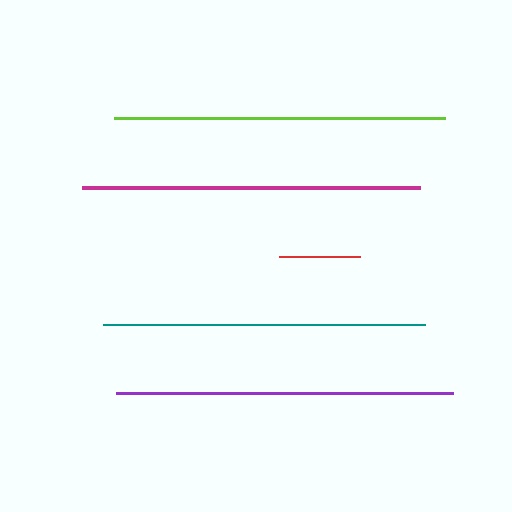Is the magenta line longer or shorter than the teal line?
The magenta line is longer than the teal line.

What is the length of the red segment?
The red segment is approximately 81 pixels long.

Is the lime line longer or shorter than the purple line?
The purple line is longer than the lime line.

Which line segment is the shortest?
The red line is the shortest at approximately 81 pixels.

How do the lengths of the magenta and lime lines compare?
The magenta and lime lines are approximately the same length.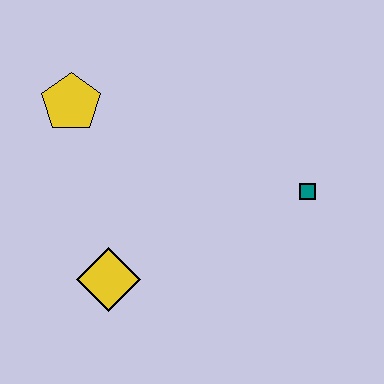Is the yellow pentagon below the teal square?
No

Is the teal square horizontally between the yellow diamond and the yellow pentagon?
No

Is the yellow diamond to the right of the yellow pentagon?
Yes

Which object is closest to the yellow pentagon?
The yellow diamond is closest to the yellow pentagon.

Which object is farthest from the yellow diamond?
The teal square is farthest from the yellow diamond.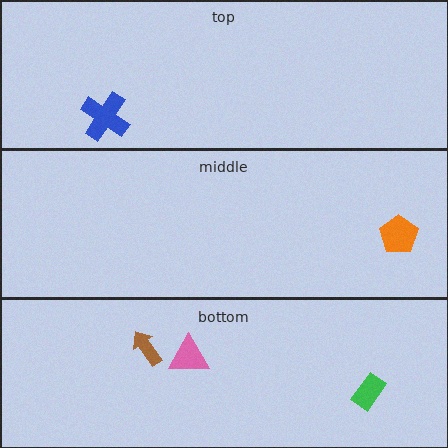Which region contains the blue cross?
The top region.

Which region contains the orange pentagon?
The middle region.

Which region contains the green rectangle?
The bottom region.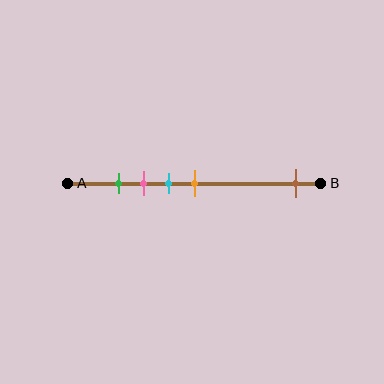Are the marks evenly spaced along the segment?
No, the marks are not evenly spaced.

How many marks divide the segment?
There are 5 marks dividing the segment.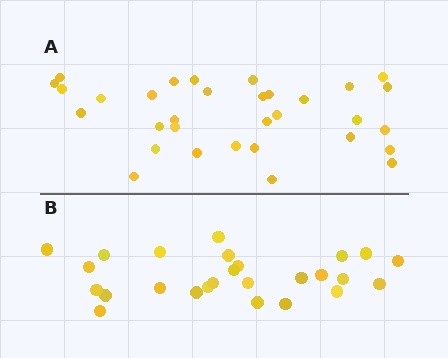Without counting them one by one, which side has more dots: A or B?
Region A (the top region) has more dots.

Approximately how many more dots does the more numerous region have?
Region A has about 6 more dots than region B.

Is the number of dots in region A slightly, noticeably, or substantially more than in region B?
Region A has only slightly more — the two regions are fairly close. The ratio is roughly 1.2 to 1.